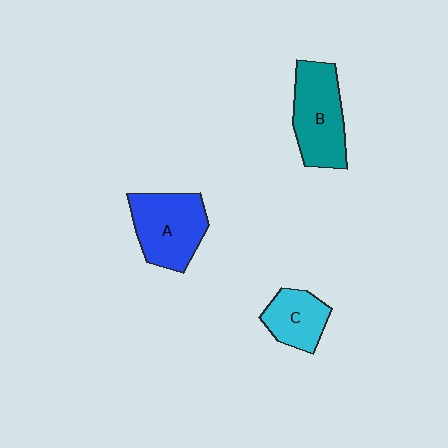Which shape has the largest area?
Shape B (teal).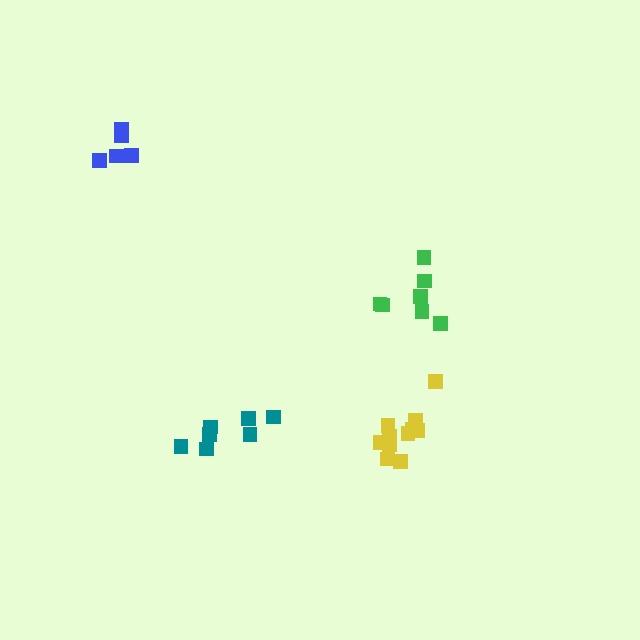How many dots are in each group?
Group 1: 7 dots, Group 2: 7 dots, Group 3: 5 dots, Group 4: 11 dots (30 total).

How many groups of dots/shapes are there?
There are 4 groups.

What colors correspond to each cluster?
The clusters are colored: green, teal, blue, yellow.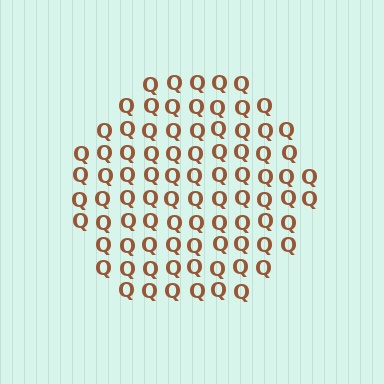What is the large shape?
The large shape is a circle.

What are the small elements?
The small elements are letter Q's.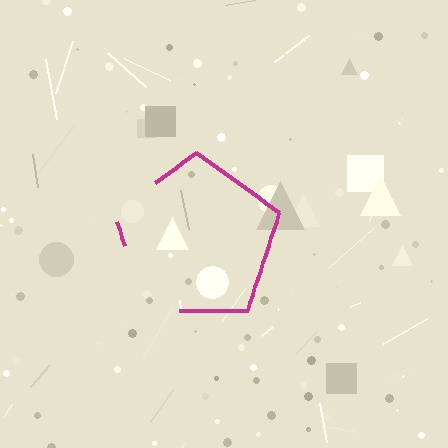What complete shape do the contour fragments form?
The contour fragments form a pentagon.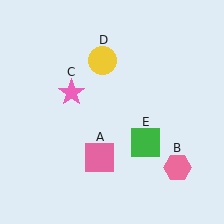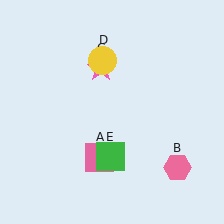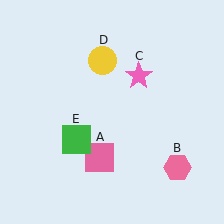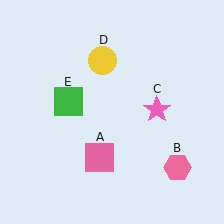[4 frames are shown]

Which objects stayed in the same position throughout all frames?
Pink square (object A) and pink hexagon (object B) and yellow circle (object D) remained stationary.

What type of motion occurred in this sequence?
The pink star (object C), green square (object E) rotated clockwise around the center of the scene.